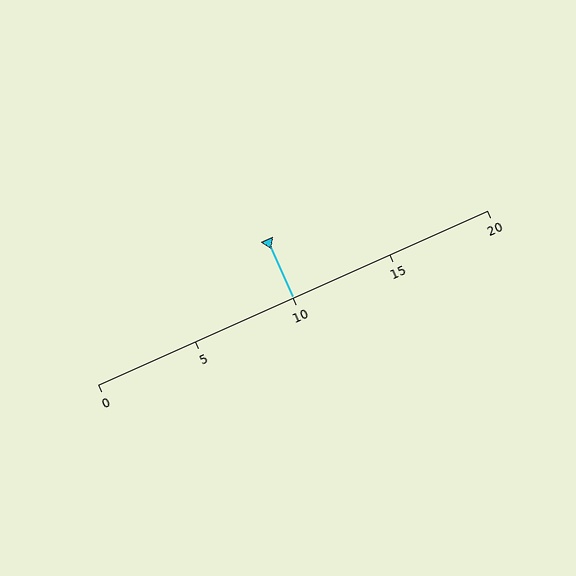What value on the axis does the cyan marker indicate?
The marker indicates approximately 10.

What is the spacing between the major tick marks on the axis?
The major ticks are spaced 5 apart.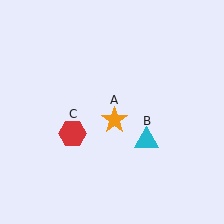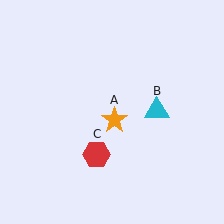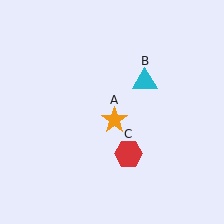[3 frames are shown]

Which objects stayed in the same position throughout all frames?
Orange star (object A) remained stationary.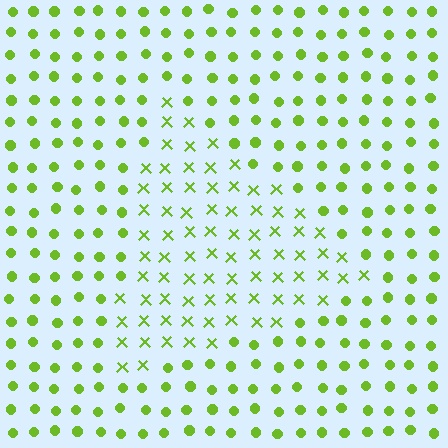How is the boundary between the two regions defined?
The boundary is defined by a change in element shape: X marks inside vs. circles outside. All elements share the same color and spacing.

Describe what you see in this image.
The image is filled with small lime elements arranged in a uniform grid. A triangle-shaped region contains X marks, while the surrounding area contains circles. The boundary is defined purely by the change in element shape.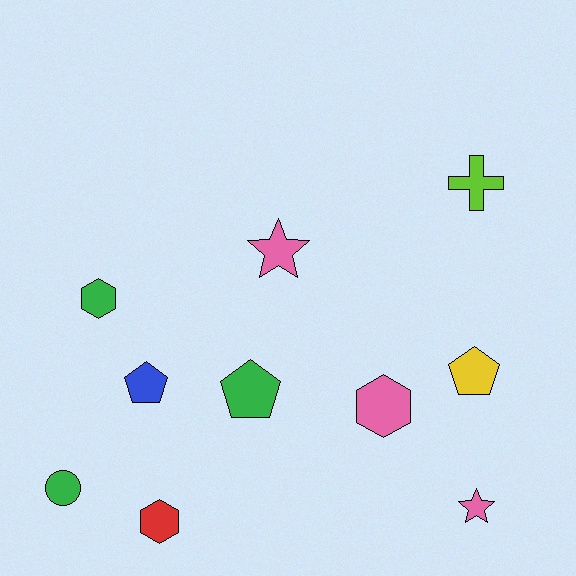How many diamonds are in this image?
There are no diamonds.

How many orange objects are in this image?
There are no orange objects.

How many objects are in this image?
There are 10 objects.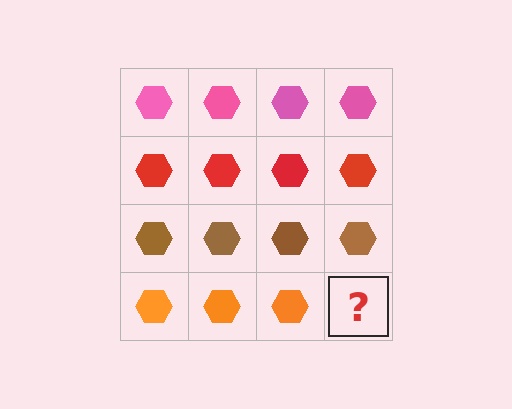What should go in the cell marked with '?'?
The missing cell should contain an orange hexagon.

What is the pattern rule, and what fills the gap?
The rule is that each row has a consistent color. The gap should be filled with an orange hexagon.